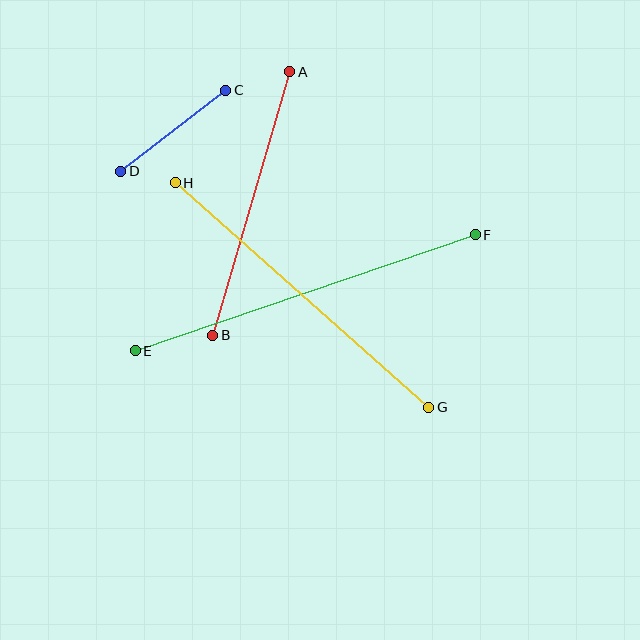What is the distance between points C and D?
The distance is approximately 133 pixels.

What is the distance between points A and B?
The distance is approximately 275 pixels.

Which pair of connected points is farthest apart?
Points E and F are farthest apart.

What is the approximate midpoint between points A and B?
The midpoint is at approximately (251, 203) pixels.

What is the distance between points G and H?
The distance is approximately 339 pixels.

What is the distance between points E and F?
The distance is approximately 359 pixels.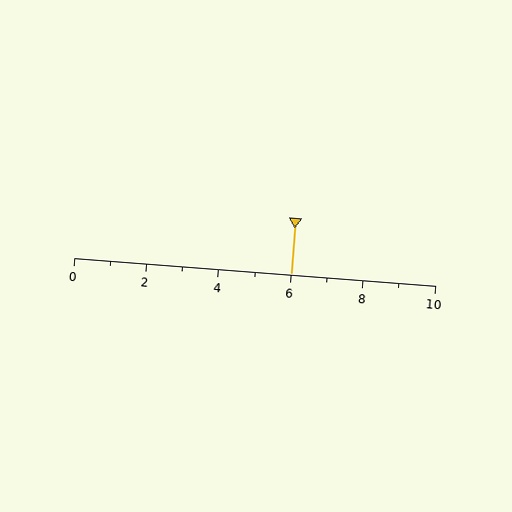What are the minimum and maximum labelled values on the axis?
The axis runs from 0 to 10.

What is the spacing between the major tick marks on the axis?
The major ticks are spaced 2 apart.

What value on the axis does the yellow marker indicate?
The marker indicates approximately 6.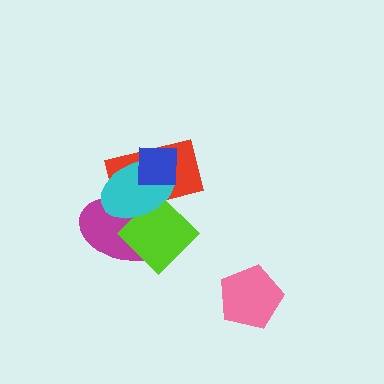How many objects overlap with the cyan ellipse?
4 objects overlap with the cyan ellipse.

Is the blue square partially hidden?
No, no other shape covers it.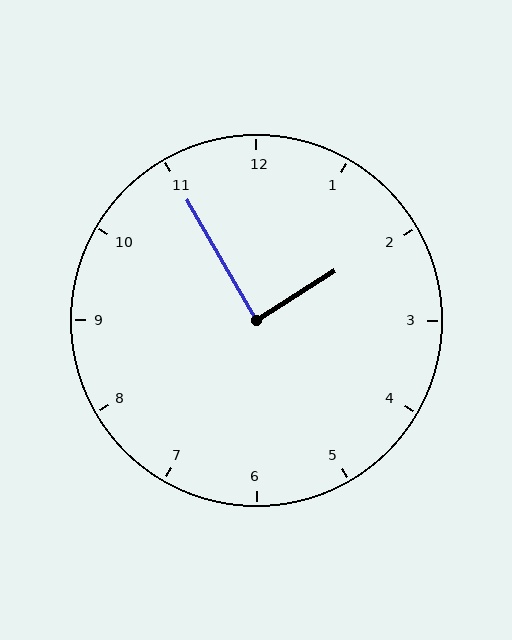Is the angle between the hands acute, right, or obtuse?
It is right.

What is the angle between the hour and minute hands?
Approximately 88 degrees.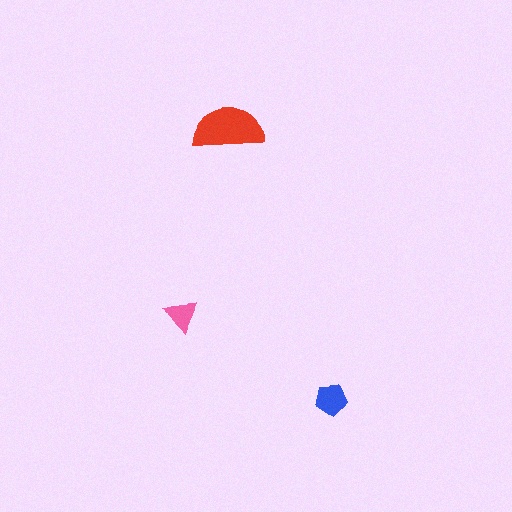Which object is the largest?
The red semicircle.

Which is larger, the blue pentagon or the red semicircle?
The red semicircle.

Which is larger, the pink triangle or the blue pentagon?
The blue pentagon.